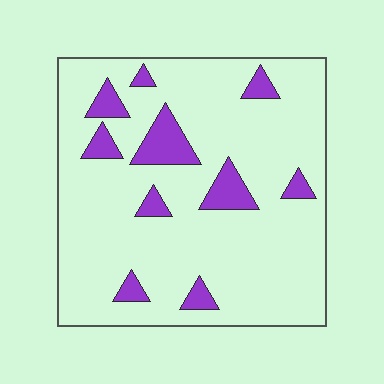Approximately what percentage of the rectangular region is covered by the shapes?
Approximately 15%.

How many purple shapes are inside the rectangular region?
10.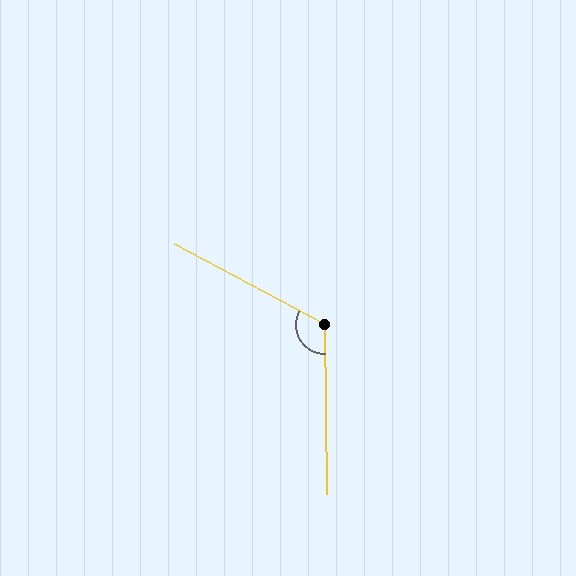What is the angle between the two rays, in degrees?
Approximately 119 degrees.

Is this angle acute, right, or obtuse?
It is obtuse.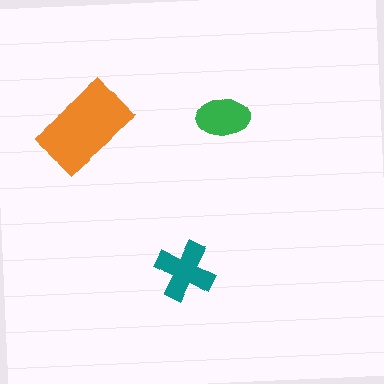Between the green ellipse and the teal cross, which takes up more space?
The teal cross.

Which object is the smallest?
The green ellipse.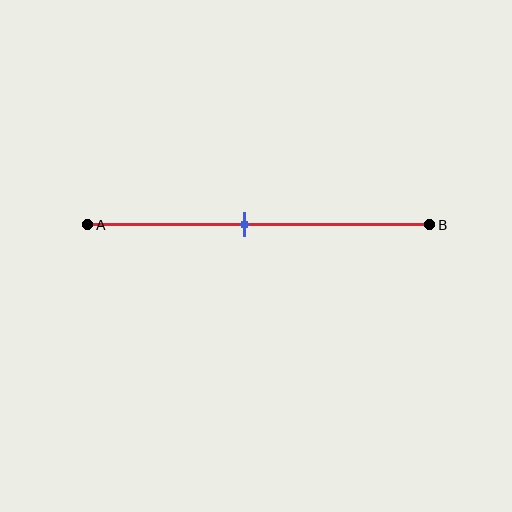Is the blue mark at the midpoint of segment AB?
No, the mark is at about 45% from A, not at the 50% midpoint.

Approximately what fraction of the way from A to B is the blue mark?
The blue mark is approximately 45% of the way from A to B.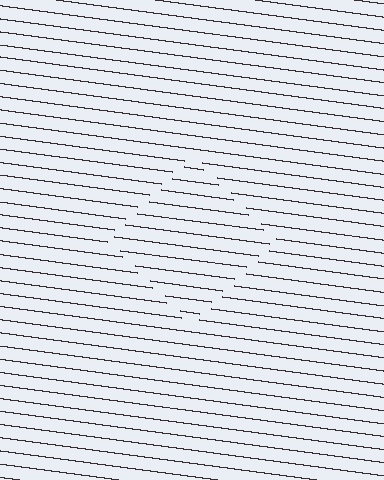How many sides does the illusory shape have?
4 sides — the line-ends trace a square.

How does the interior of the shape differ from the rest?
The interior of the shape contains the same grating, shifted by half a period — the contour is defined by the phase discontinuity where line-ends from the inner and outer gratings abut.